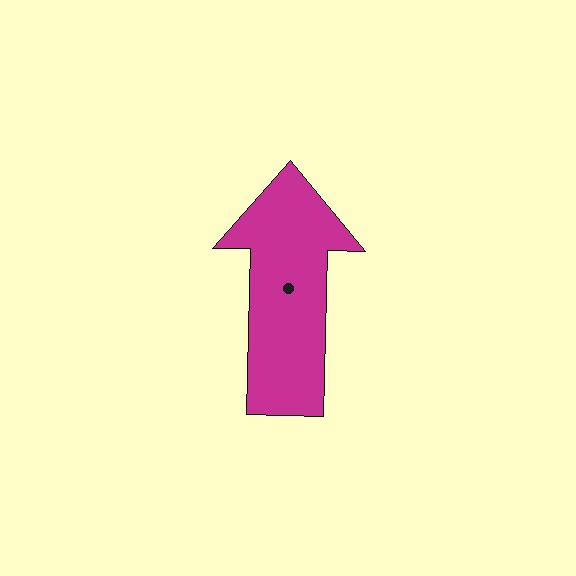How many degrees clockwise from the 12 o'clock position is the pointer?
Approximately 1 degrees.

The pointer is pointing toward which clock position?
Roughly 12 o'clock.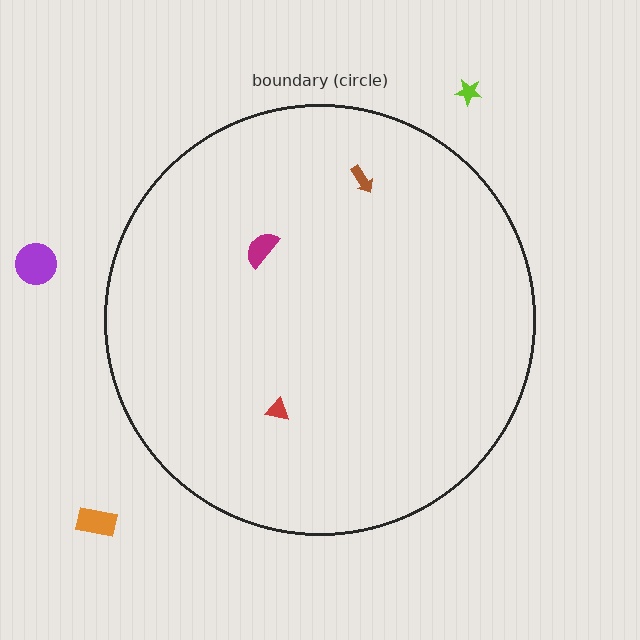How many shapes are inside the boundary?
3 inside, 3 outside.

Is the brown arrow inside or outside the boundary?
Inside.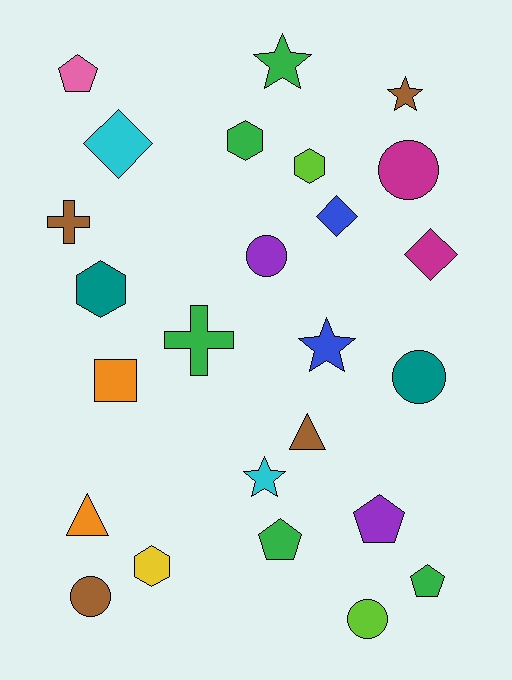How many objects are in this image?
There are 25 objects.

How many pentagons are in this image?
There are 4 pentagons.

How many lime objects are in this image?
There are 2 lime objects.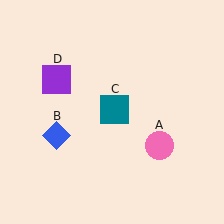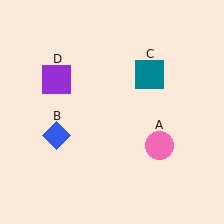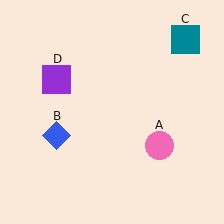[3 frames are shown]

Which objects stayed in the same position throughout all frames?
Pink circle (object A) and blue diamond (object B) and purple square (object D) remained stationary.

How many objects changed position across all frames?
1 object changed position: teal square (object C).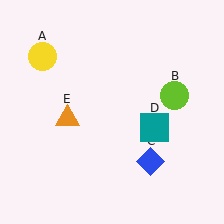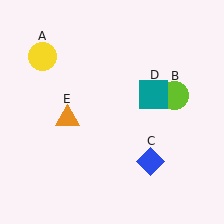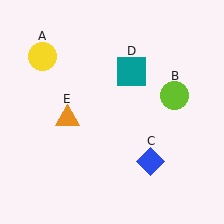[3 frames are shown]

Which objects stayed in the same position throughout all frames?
Yellow circle (object A) and lime circle (object B) and blue diamond (object C) and orange triangle (object E) remained stationary.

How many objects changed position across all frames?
1 object changed position: teal square (object D).